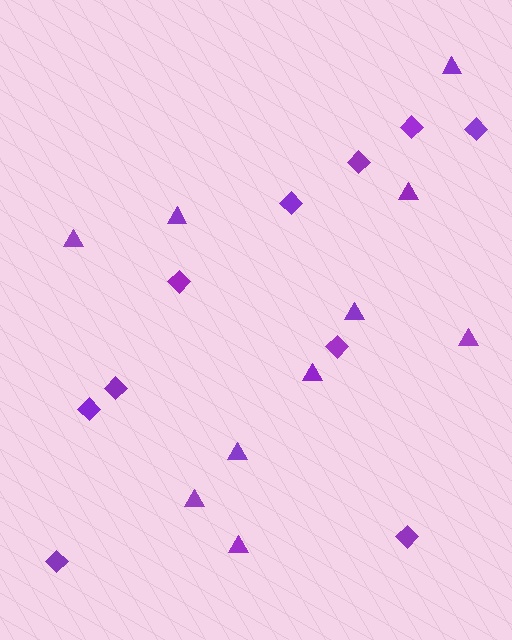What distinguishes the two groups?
There are 2 groups: one group of triangles (10) and one group of diamonds (10).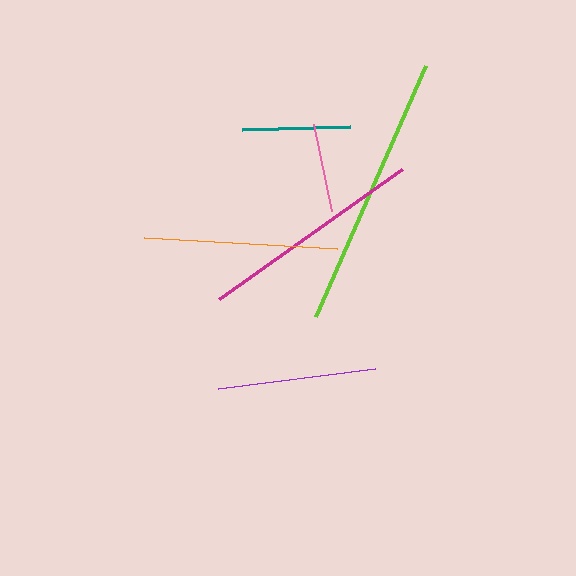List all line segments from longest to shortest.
From longest to shortest: lime, magenta, orange, purple, teal, pink.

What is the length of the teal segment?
The teal segment is approximately 108 pixels long.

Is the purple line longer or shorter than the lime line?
The lime line is longer than the purple line.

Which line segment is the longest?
The lime line is the longest at approximately 274 pixels.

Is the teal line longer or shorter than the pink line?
The teal line is longer than the pink line.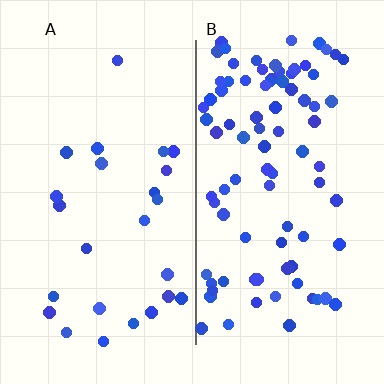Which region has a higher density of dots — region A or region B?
B (the right).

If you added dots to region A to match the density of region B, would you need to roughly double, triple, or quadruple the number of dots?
Approximately quadruple.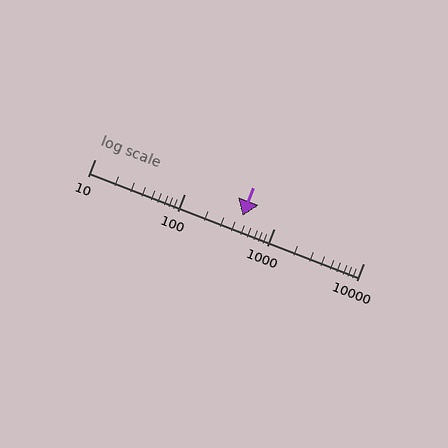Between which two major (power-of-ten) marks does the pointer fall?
The pointer is between 100 and 1000.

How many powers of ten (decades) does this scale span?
The scale spans 3 decades, from 10 to 10000.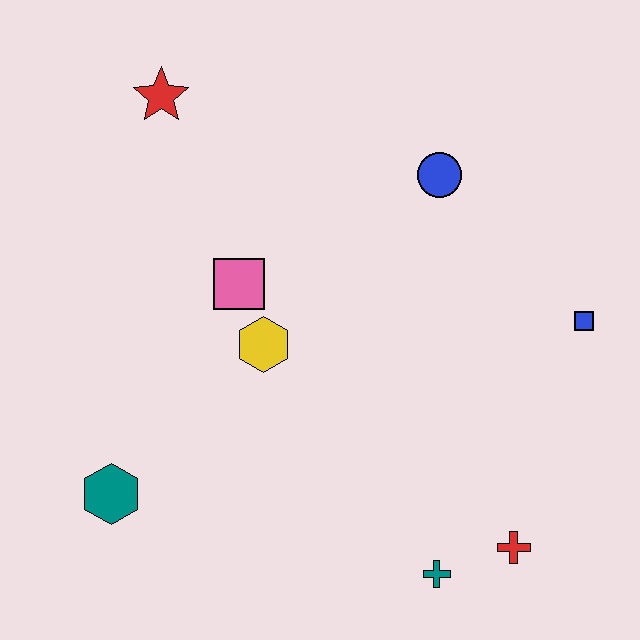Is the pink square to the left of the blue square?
Yes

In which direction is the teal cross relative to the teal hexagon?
The teal cross is to the right of the teal hexagon.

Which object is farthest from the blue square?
The teal hexagon is farthest from the blue square.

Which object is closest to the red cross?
The teal cross is closest to the red cross.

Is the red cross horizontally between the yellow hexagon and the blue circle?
No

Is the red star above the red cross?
Yes